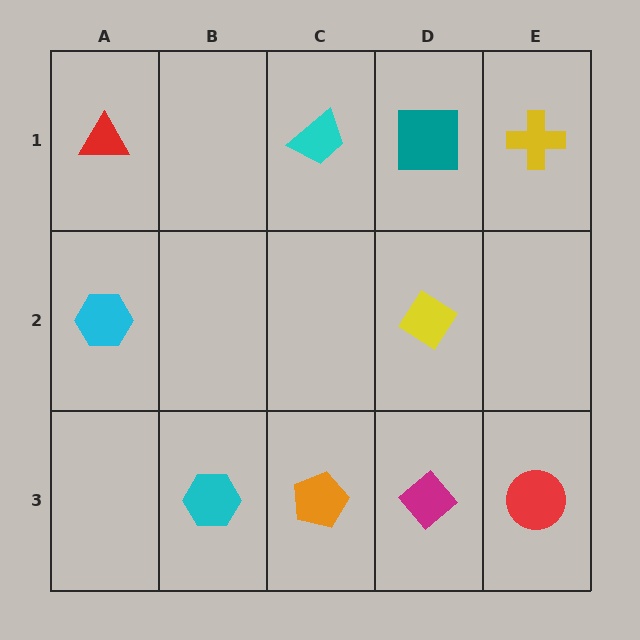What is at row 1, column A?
A red triangle.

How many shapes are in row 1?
4 shapes.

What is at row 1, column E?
A yellow cross.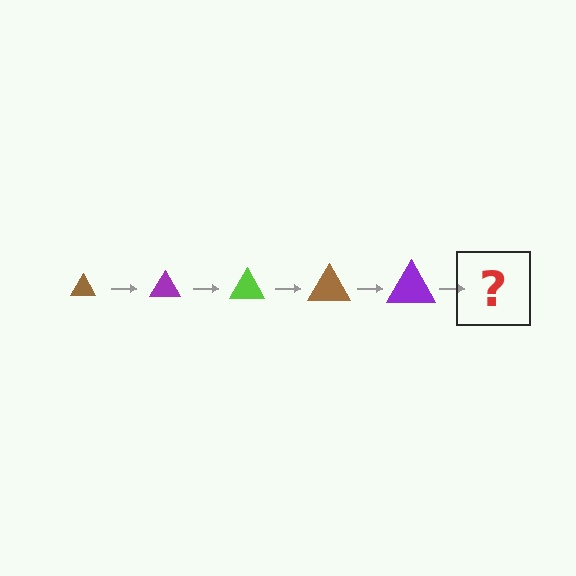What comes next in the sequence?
The next element should be a lime triangle, larger than the previous one.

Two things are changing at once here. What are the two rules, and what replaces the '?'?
The two rules are that the triangle grows larger each step and the color cycles through brown, purple, and lime. The '?' should be a lime triangle, larger than the previous one.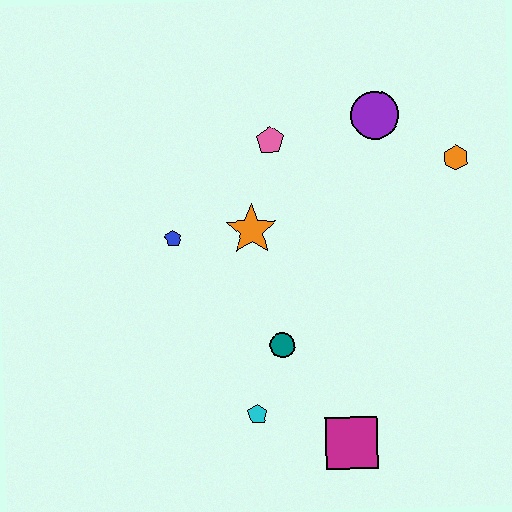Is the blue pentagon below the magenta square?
No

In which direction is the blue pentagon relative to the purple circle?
The blue pentagon is to the left of the purple circle.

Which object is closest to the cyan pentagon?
The teal circle is closest to the cyan pentagon.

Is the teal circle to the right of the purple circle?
No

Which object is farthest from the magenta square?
The purple circle is farthest from the magenta square.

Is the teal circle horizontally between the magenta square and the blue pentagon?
Yes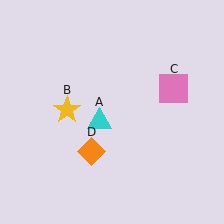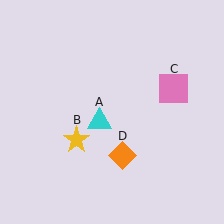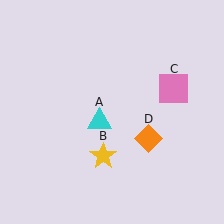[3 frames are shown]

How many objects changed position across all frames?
2 objects changed position: yellow star (object B), orange diamond (object D).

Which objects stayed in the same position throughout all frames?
Cyan triangle (object A) and pink square (object C) remained stationary.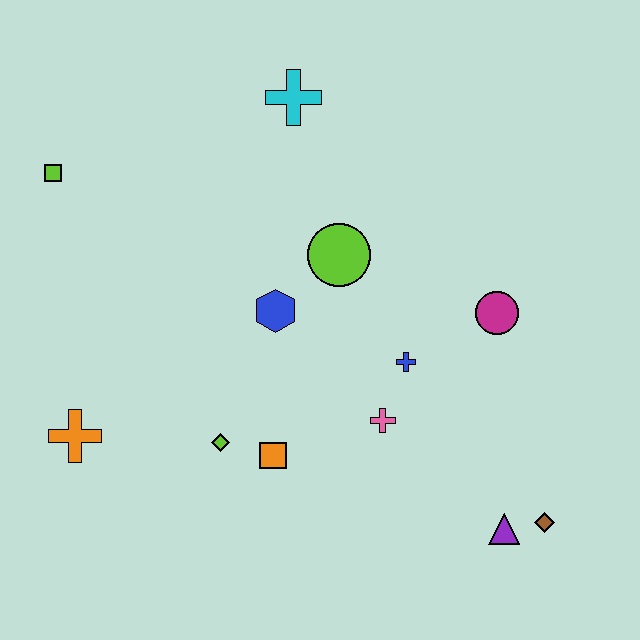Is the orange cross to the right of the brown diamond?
No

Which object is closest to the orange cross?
The lime diamond is closest to the orange cross.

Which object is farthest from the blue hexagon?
The brown diamond is farthest from the blue hexagon.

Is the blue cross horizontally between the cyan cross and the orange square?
No